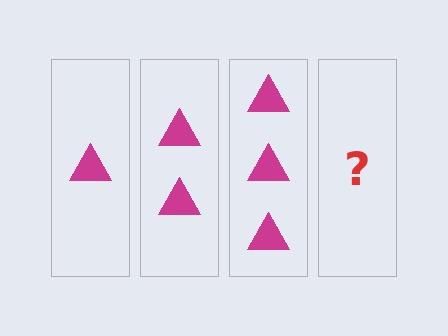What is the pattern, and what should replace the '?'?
The pattern is that each step adds one more triangle. The '?' should be 4 triangles.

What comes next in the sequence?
The next element should be 4 triangles.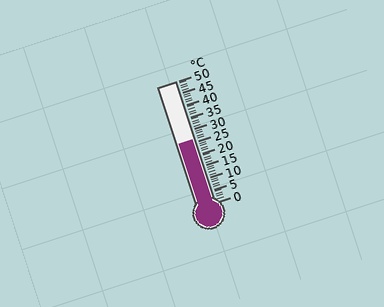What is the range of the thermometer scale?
The thermometer scale ranges from 0°C to 50°C.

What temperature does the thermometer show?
The thermometer shows approximately 26°C.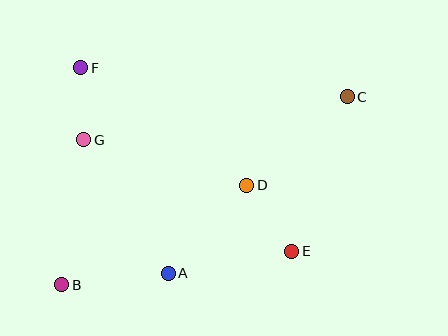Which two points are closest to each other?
Points F and G are closest to each other.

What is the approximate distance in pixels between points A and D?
The distance between A and D is approximately 118 pixels.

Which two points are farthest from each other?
Points B and C are farthest from each other.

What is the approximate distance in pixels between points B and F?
The distance between B and F is approximately 218 pixels.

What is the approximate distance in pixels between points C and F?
The distance between C and F is approximately 268 pixels.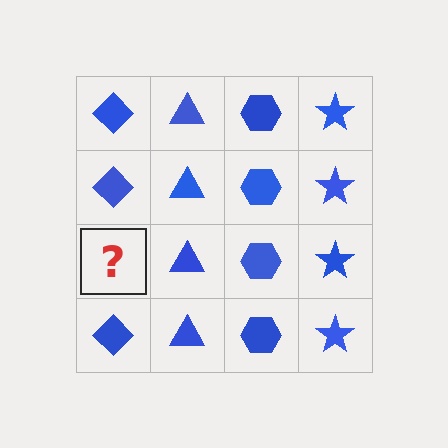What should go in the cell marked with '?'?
The missing cell should contain a blue diamond.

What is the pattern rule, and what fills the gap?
The rule is that each column has a consistent shape. The gap should be filled with a blue diamond.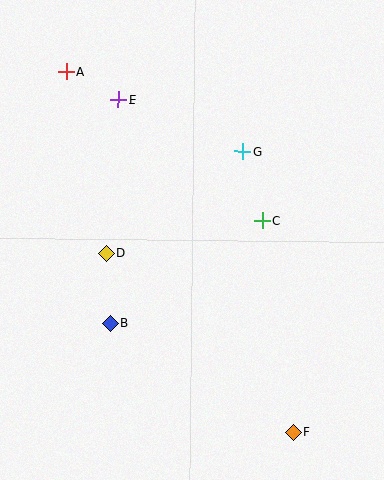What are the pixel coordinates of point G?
Point G is at (242, 151).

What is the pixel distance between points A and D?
The distance between A and D is 186 pixels.